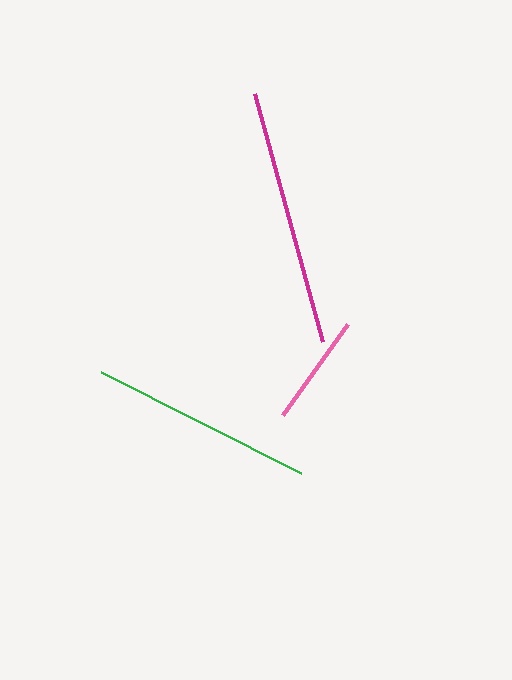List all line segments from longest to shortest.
From longest to shortest: magenta, green, pink.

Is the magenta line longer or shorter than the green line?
The magenta line is longer than the green line.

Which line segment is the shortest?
The pink line is the shortest at approximately 112 pixels.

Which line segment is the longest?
The magenta line is the longest at approximately 258 pixels.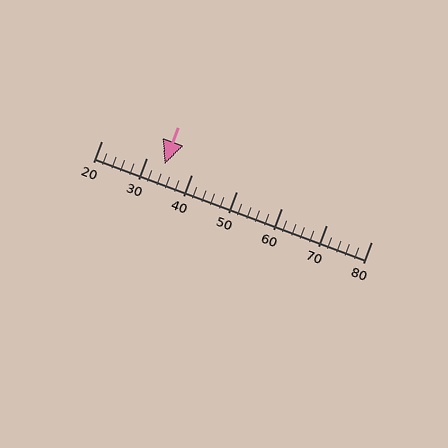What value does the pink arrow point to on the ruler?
The pink arrow points to approximately 34.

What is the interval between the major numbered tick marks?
The major tick marks are spaced 10 units apart.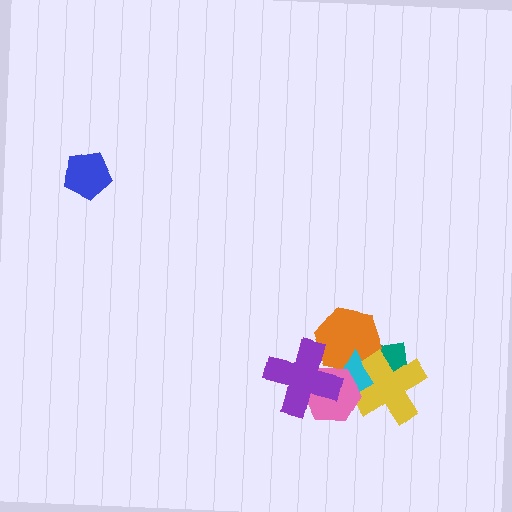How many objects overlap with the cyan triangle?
5 objects overlap with the cyan triangle.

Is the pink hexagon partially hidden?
Yes, it is partially covered by another shape.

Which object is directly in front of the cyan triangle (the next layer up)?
The yellow cross is directly in front of the cyan triangle.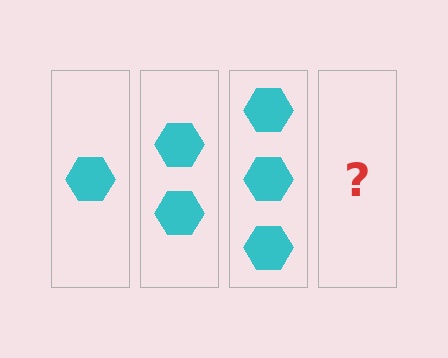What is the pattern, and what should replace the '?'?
The pattern is that each step adds one more hexagon. The '?' should be 4 hexagons.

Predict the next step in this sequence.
The next step is 4 hexagons.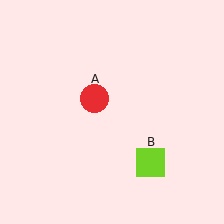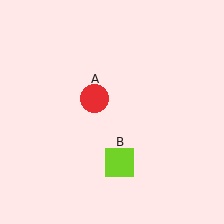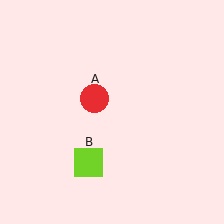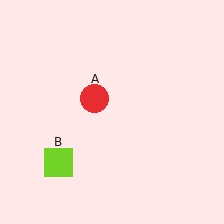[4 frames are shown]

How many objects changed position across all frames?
1 object changed position: lime square (object B).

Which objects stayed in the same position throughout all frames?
Red circle (object A) remained stationary.